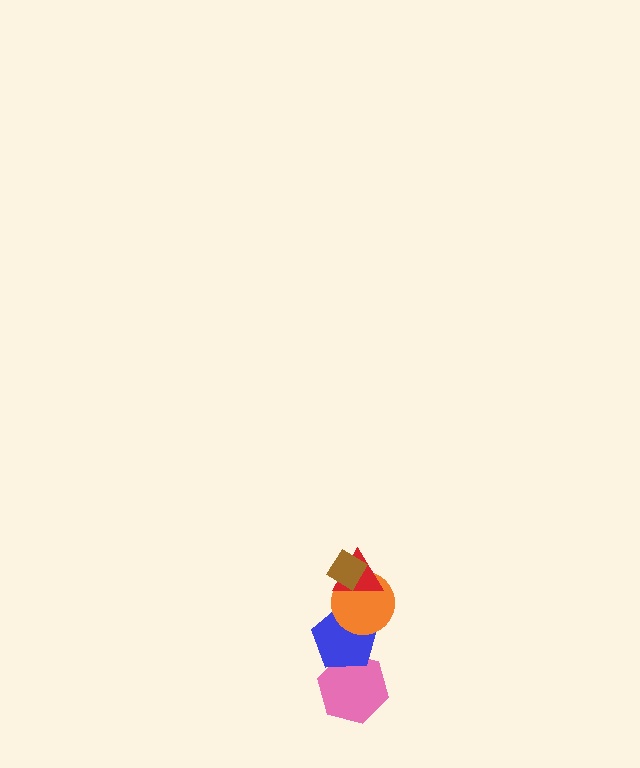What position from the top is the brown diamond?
The brown diamond is 1st from the top.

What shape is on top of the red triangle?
The brown diamond is on top of the red triangle.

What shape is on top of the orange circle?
The red triangle is on top of the orange circle.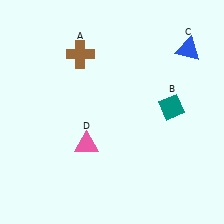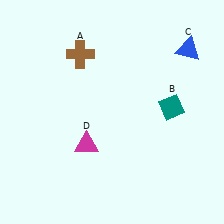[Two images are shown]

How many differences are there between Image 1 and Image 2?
There is 1 difference between the two images.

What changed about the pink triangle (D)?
In Image 1, D is pink. In Image 2, it changed to magenta.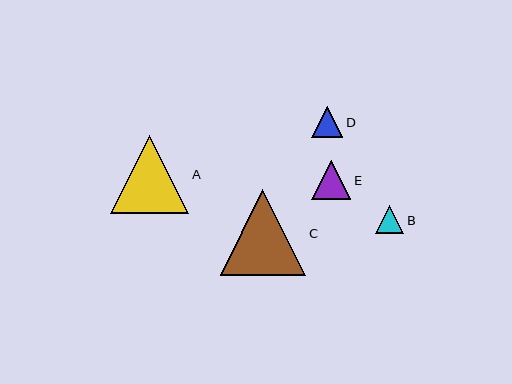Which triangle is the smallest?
Triangle B is the smallest with a size of approximately 28 pixels.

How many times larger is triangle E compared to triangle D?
Triangle E is approximately 1.3 times the size of triangle D.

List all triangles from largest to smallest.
From largest to smallest: C, A, E, D, B.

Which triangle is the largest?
Triangle C is the largest with a size of approximately 86 pixels.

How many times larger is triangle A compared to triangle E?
Triangle A is approximately 2.0 times the size of triangle E.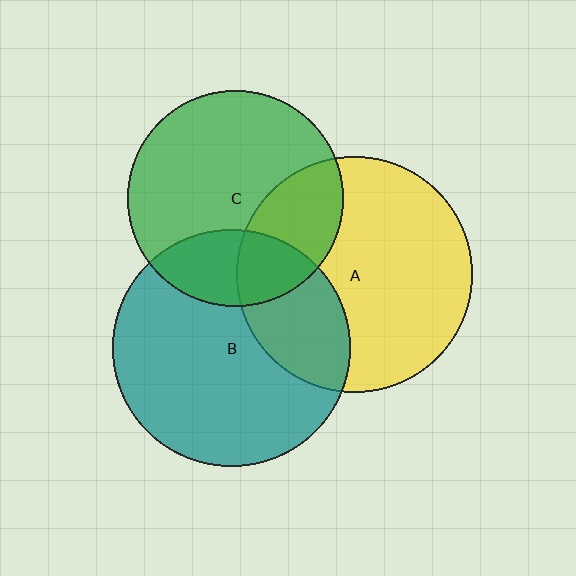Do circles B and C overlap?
Yes.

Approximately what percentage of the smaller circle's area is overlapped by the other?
Approximately 25%.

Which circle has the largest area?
Circle B (teal).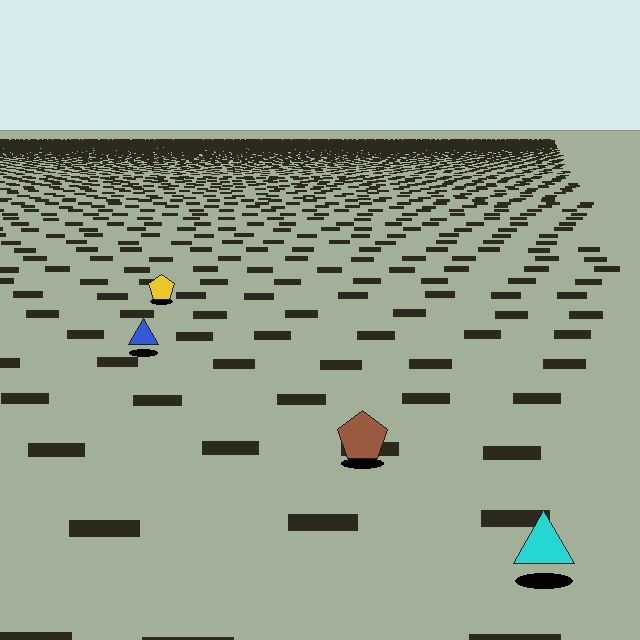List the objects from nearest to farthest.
From nearest to farthest: the cyan triangle, the brown pentagon, the blue triangle, the yellow pentagon.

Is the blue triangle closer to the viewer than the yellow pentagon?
Yes. The blue triangle is closer — you can tell from the texture gradient: the ground texture is coarser near it.